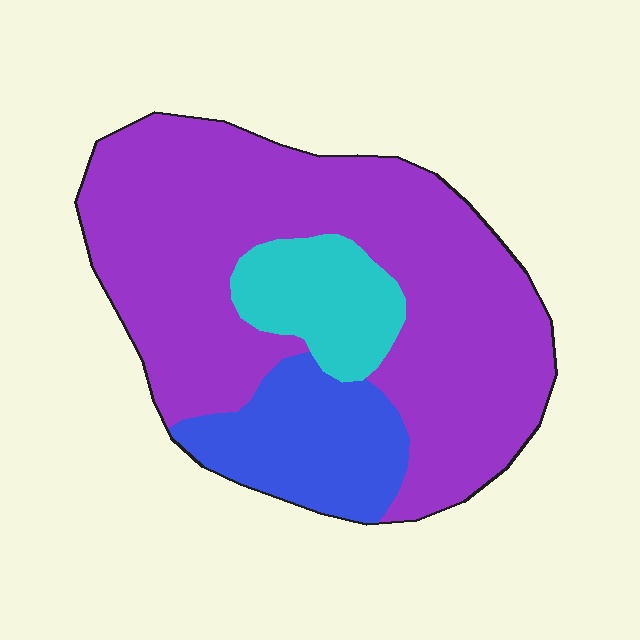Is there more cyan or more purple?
Purple.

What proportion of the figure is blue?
Blue covers roughly 20% of the figure.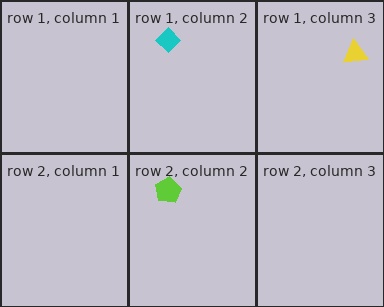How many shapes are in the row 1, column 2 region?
1.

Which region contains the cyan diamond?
The row 1, column 2 region.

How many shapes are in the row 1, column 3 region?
1.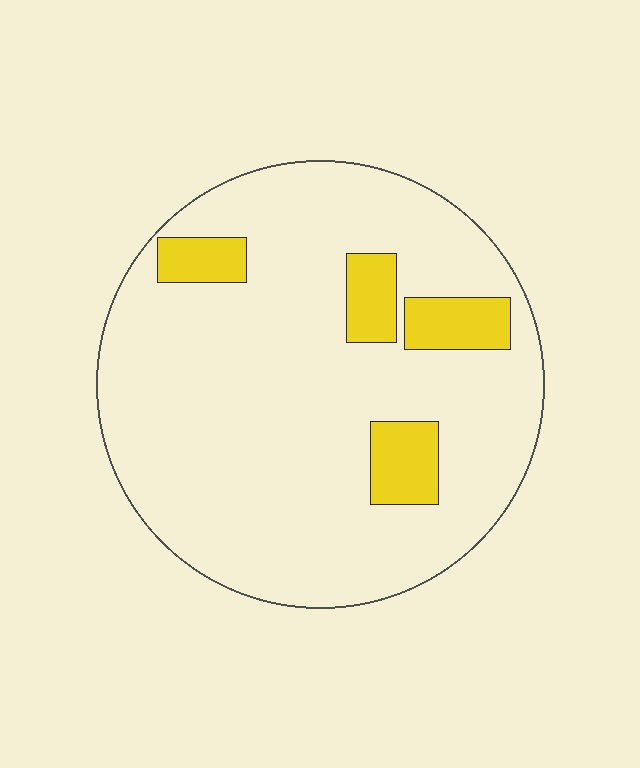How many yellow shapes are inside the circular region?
4.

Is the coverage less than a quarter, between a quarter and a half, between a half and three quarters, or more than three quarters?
Less than a quarter.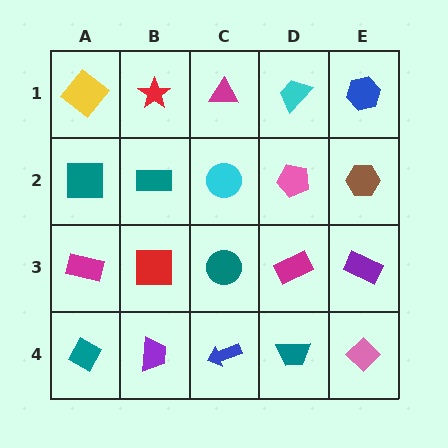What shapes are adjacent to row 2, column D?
A cyan trapezoid (row 1, column D), a magenta rectangle (row 3, column D), a cyan circle (row 2, column C), a brown hexagon (row 2, column E).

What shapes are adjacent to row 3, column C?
A cyan circle (row 2, column C), a blue arrow (row 4, column C), a red square (row 3, column B), a magenta rectangle (row 3, column D).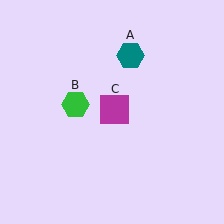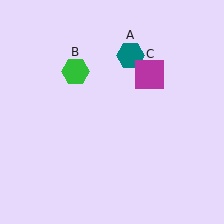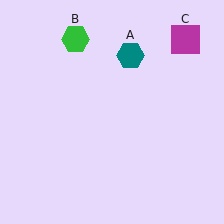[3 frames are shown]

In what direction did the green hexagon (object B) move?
The green hexagon (object B) moved up.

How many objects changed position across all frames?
2 objects changed position: green hexagon (object B), magenta square (object C).